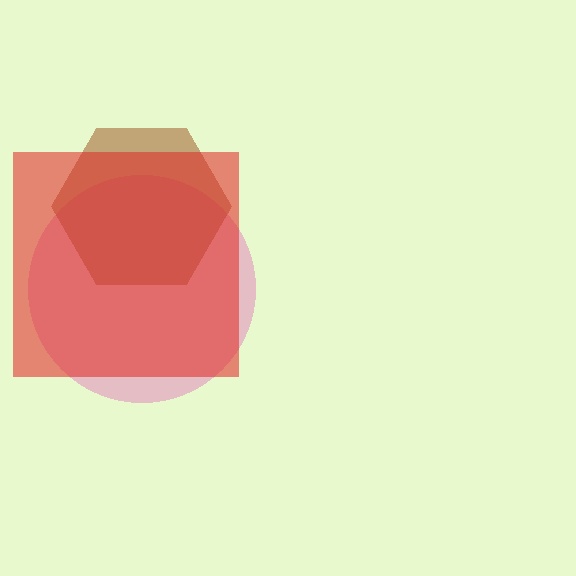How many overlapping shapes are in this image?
There are 3 overlapping shapes in the image.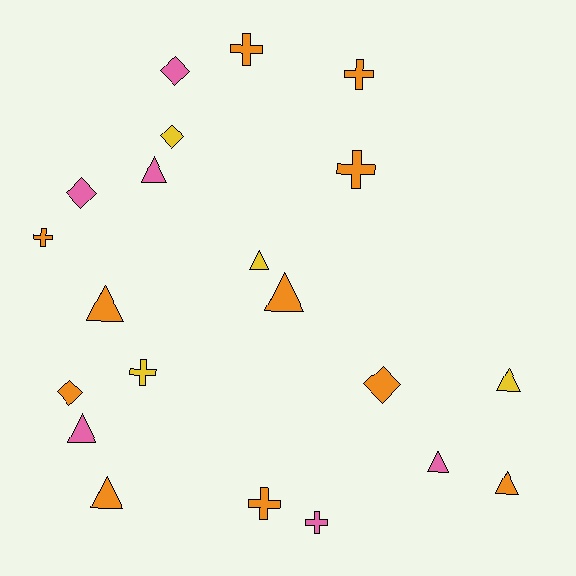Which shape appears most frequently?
Triangle, with 9 objects.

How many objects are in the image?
There are 21 objects.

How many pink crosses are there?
There is 1 pink cross.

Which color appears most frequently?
Orange, with 11 objects.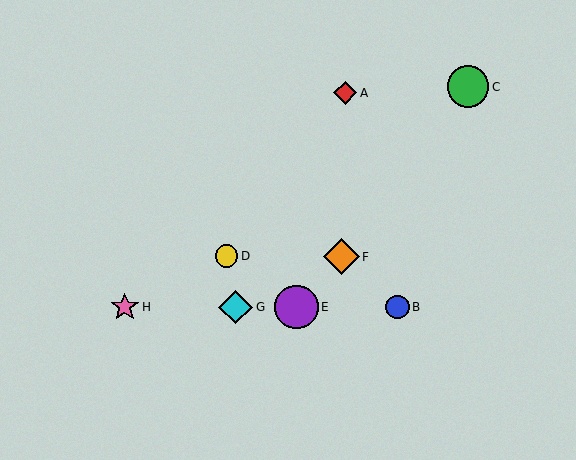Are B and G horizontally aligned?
Yes, both are at y≈307.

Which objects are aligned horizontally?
Objects B, E, G, H are aligned horizontally.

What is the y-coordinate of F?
Object F is at y≈257.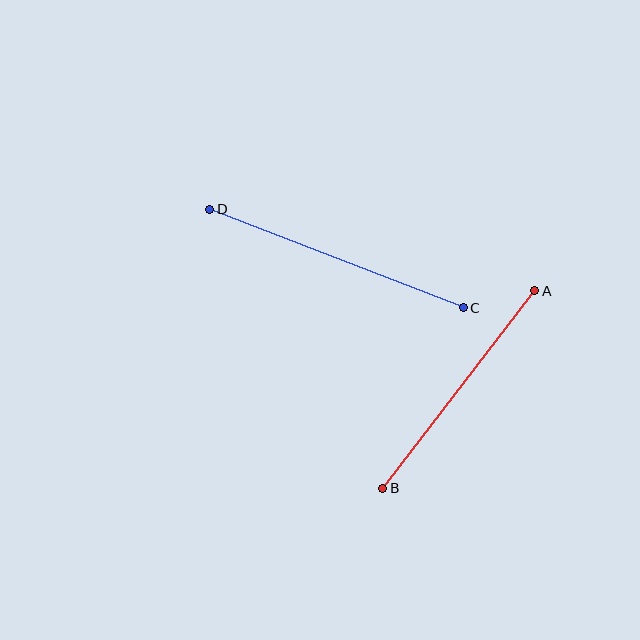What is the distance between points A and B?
The distance is approximately 249 pixels.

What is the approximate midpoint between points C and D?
The midpoint is at approximately (336, 259) pixels.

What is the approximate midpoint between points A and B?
The midpoint is at approximately (459, 389) pixels.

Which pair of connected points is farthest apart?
Points C and D are farthest apart.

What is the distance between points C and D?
The distance is approximately 272 pixels.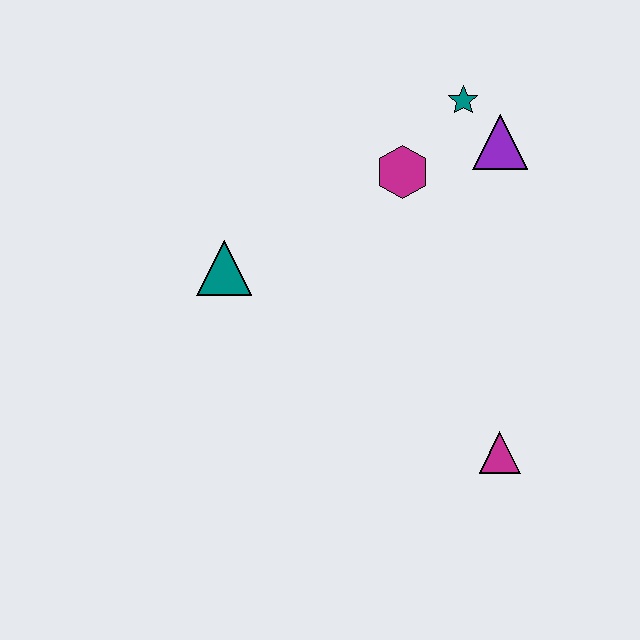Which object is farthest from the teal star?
The magenta triangle is farthest from the teal star.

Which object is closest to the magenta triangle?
The magenta hexagon is closest to the magenta triangle.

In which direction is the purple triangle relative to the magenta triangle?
The purple triangle is above the magenta triangle.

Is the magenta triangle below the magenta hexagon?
Yes